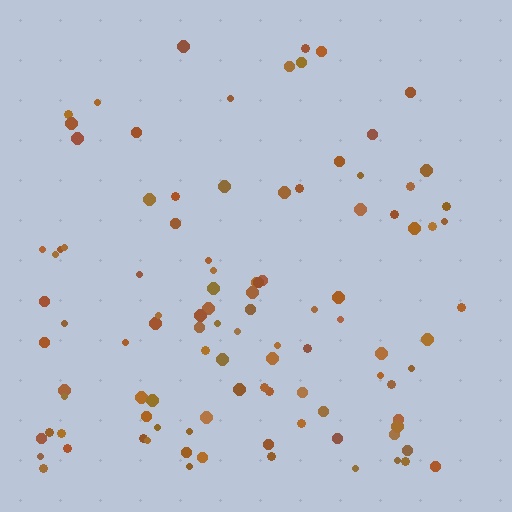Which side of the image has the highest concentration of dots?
The bottom.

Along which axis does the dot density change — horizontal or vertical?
Vertical.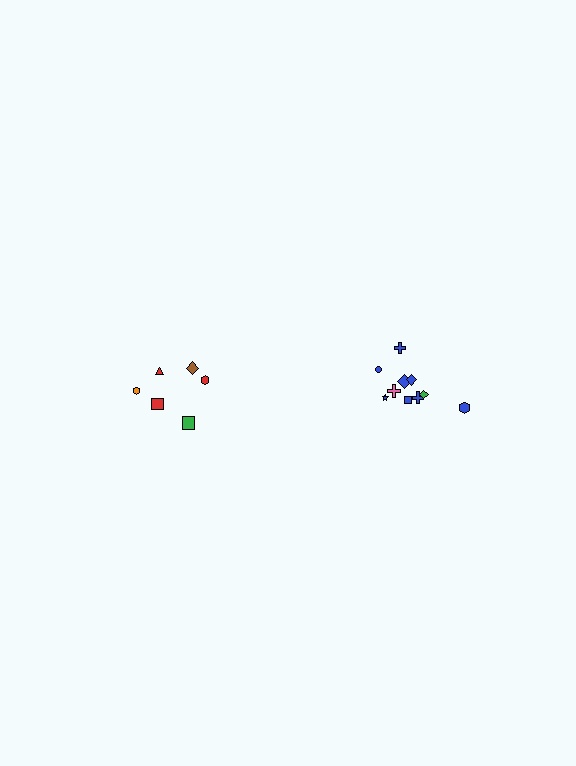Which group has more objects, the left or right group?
The right group.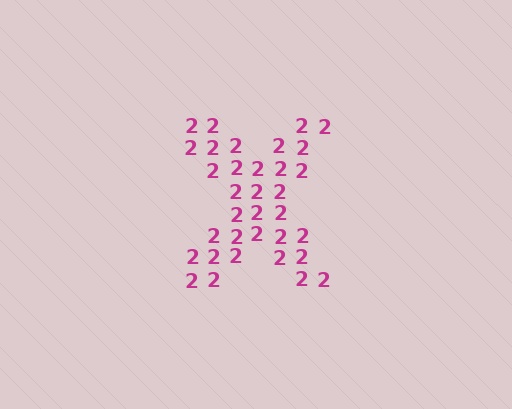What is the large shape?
The large shape is the letter X.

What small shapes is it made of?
It is made of small digit 2's.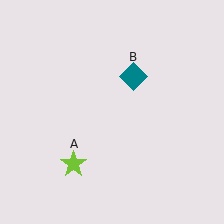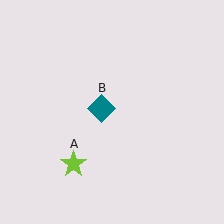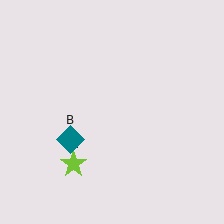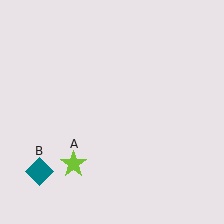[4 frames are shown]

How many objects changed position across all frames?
1 object changed position: teal diamond (object B).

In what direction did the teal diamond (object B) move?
The teal diamond (object B) moved down and to the left.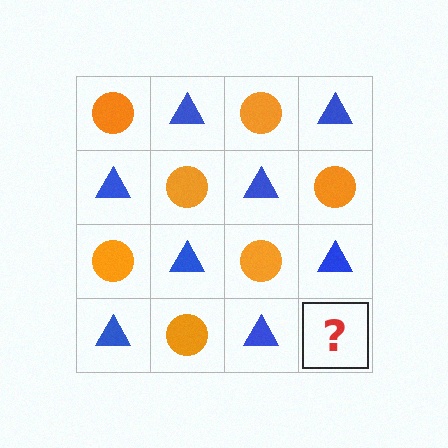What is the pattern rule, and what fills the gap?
The rule is that it alternates orange circle and blue triangle in a checkerboard pattern. The gap should be filled with an orange circle.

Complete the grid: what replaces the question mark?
The question mark should be replaced with an orange circle.